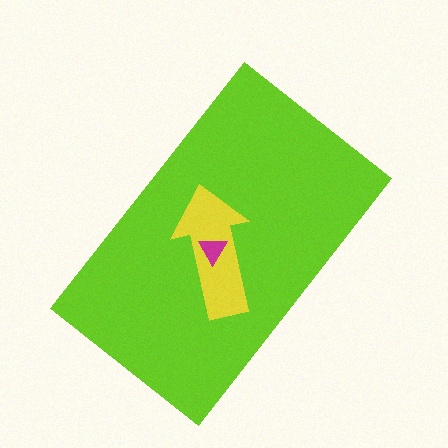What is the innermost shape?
The magenta triangle.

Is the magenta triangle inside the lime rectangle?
Yes.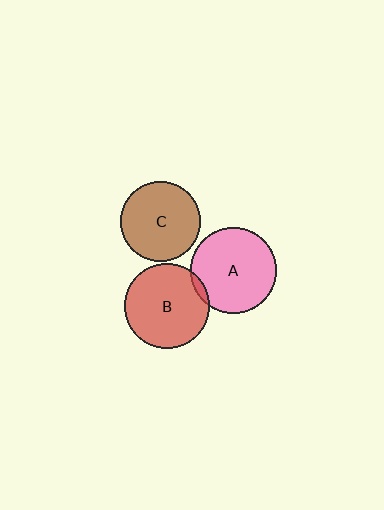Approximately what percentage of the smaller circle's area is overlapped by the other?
Approximately 5%.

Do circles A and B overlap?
Yes.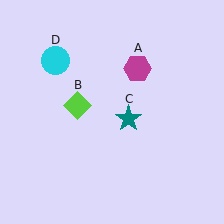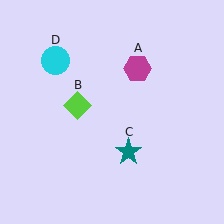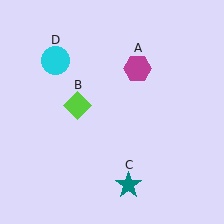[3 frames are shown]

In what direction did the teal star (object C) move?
The teal star (object C) moved down.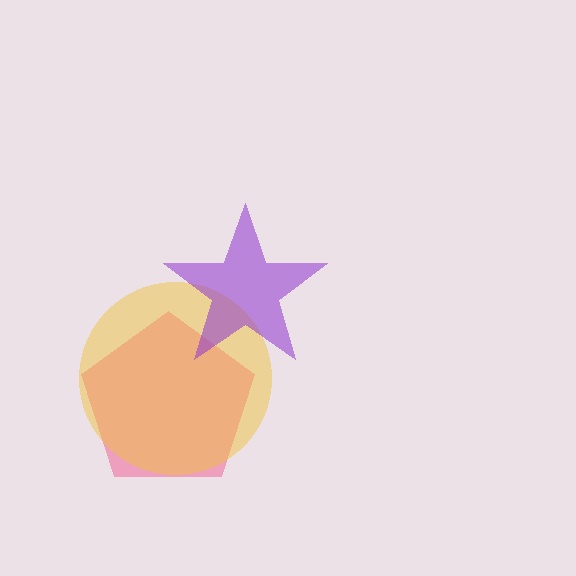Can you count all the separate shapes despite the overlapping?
Yes, there are 3 separate shapes.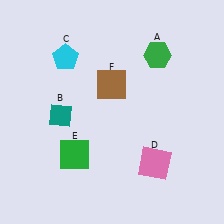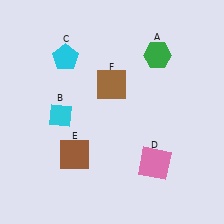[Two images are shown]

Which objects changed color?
B changed from teal to cyan. E changed from green to brown.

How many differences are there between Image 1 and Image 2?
There are 2 differences between the two images.